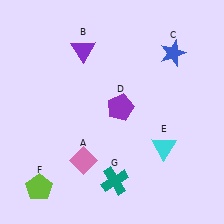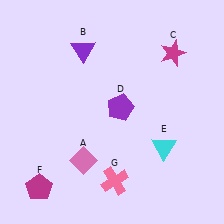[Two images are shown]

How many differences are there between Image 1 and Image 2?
There are 3 differences between the two images.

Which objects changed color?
C changed from blue to magenta. F changed from lime to magenta. G changed from teal to pink.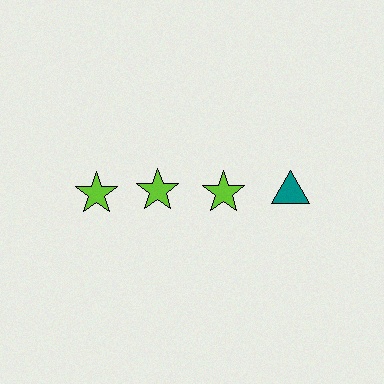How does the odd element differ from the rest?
It differs in both color (teal instead of lime) and shape (triangle instead of star).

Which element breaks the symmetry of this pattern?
The teal triangle in the top row, second from right column breaks the symmetry. All other shapes are lime stars.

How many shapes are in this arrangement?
There are 4 shapes arranged in a grid pattern.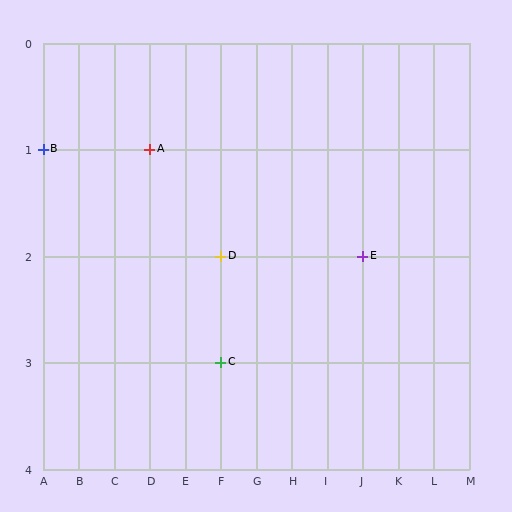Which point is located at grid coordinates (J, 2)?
Point E is at (J, 2).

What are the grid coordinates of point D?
Point D is at grid coordinates (F, 2).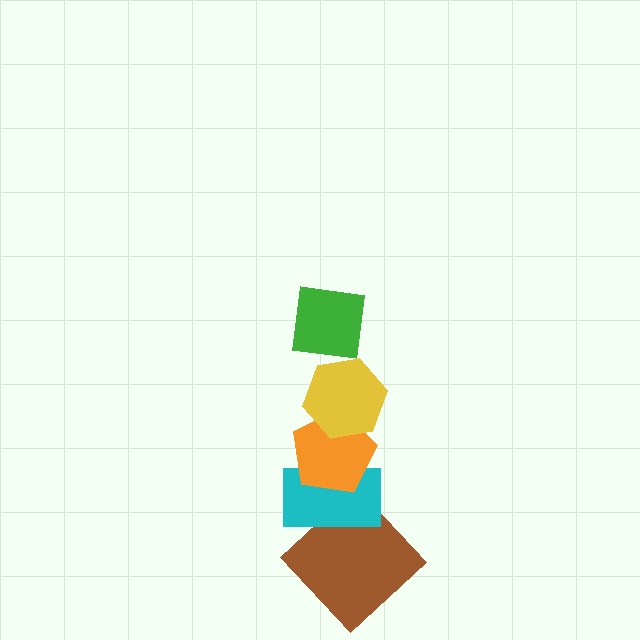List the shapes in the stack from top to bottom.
From top to bottom: the green square, the yellow hexagon, the orange pentagon, the cyan rectangle, the brown diamond.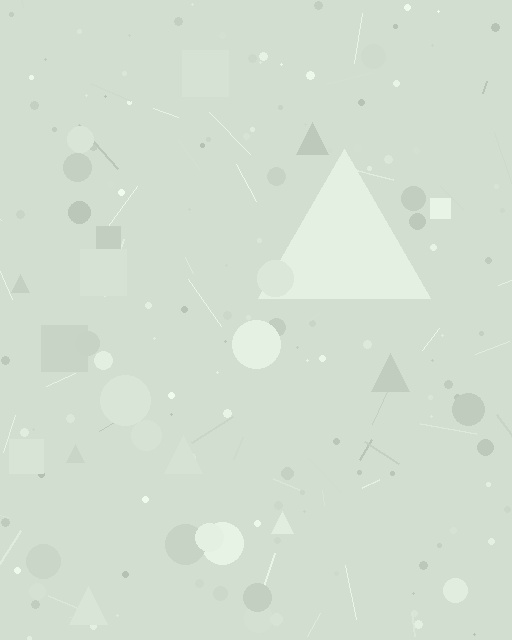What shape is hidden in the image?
A triangle is hidden in the image.